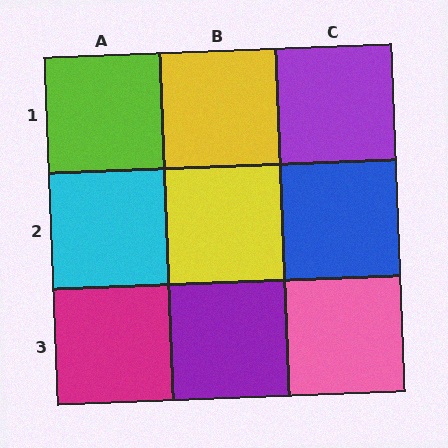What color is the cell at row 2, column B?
Yellow.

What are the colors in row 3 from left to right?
Magenta, purple, pink.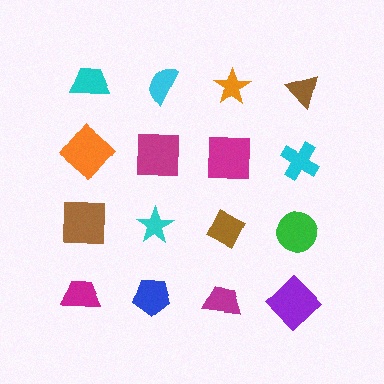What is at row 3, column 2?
A cyan star.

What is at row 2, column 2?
A magenta square.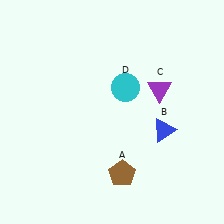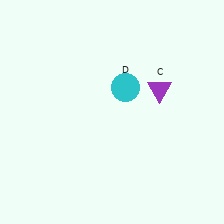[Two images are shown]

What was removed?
The brown pentagon (A), the blue triangle (B) were removed in Image 2.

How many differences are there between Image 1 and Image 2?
There are 2 differences between the two images.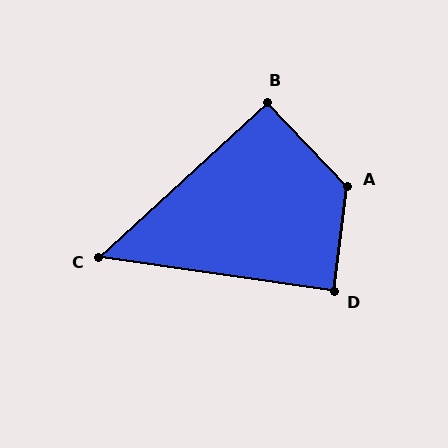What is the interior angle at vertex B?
Approximately 91 degrees (approximately right).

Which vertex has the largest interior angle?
A, at approximately 129 degrees.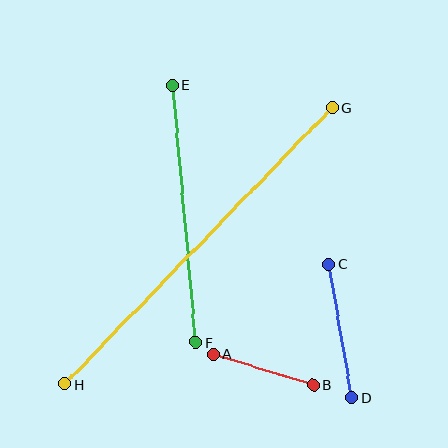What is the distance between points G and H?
The distance is approximately 384 pixels.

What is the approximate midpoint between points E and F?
The midpoint is at approximately (184, 214) pixels.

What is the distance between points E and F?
The distance is approximately 258 pixels.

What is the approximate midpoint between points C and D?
The midpoint is at approximately (341, 331) pixels.